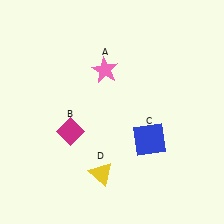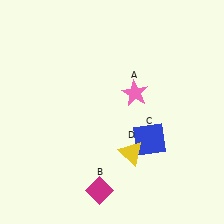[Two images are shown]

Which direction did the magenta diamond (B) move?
The magenta diamond (B) moved down.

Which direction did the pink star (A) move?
The pink star (A) moved right.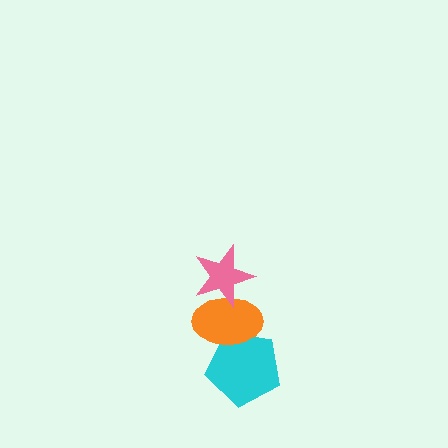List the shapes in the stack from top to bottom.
From top to bottom: the pink star, the orange ellipse, the cyan pentagon.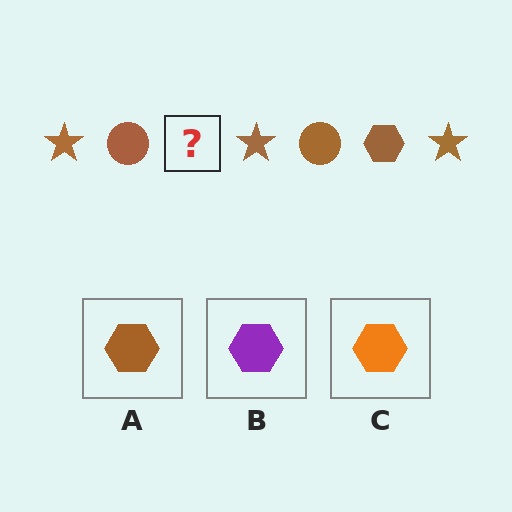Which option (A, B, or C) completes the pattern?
A.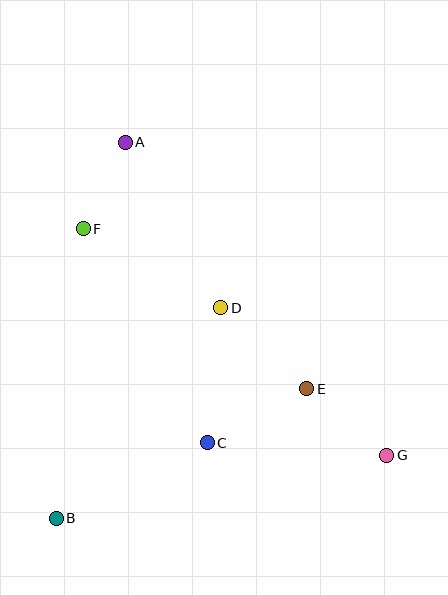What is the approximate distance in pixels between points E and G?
The distance between E and G is approximately 104 pixels.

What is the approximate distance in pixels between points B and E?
The distance between B and E is approximately 282 pixels.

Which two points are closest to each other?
Points A and F are closest to each other.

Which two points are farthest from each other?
Points A and G are farthest from each other.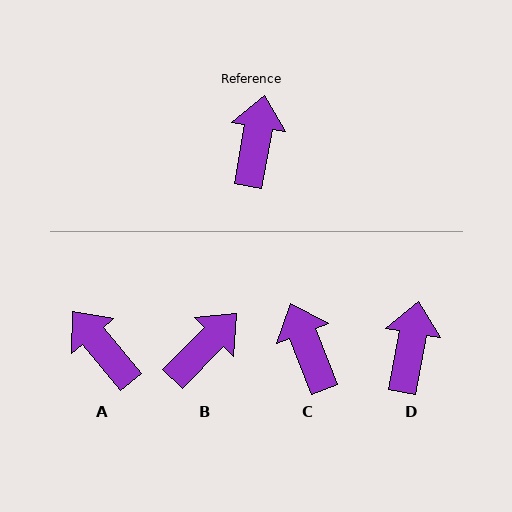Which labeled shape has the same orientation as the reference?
D.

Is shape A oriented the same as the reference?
No, it is off by about 50 degrees.